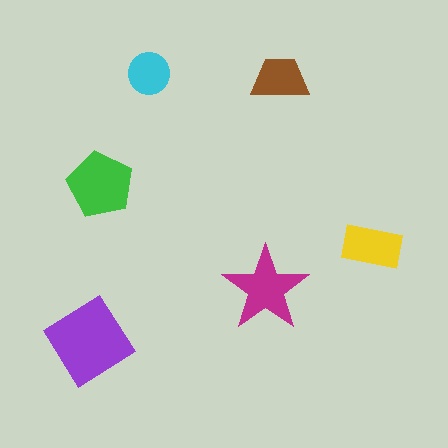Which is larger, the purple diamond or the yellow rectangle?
The purple diamond.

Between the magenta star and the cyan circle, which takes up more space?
The magenta star.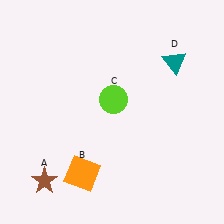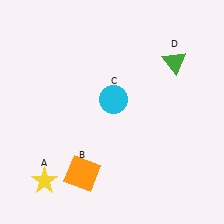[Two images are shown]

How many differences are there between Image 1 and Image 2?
There are 3 differences between the two images.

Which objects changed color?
A changed from brown to yellow. C changed from lime to cyan. D changed from teal to green.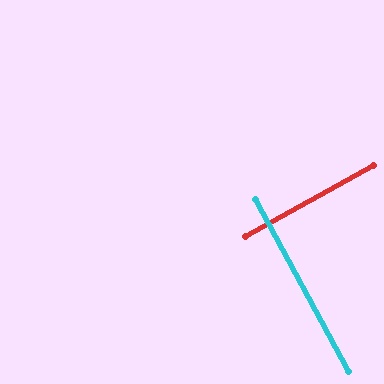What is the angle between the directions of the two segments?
Approximately 89 degrees.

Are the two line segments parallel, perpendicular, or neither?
Perpendicular — they meet at approximately 89°.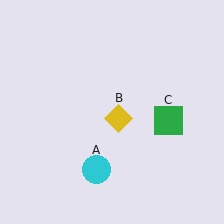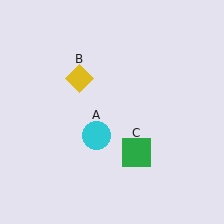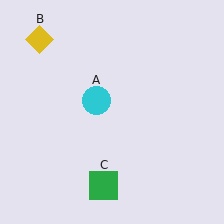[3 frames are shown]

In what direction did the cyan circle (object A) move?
The cyan circle (object A) moved up.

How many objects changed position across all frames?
3 objects changed position: cyan circle (object A), yellow diamond (object B), green square (object C).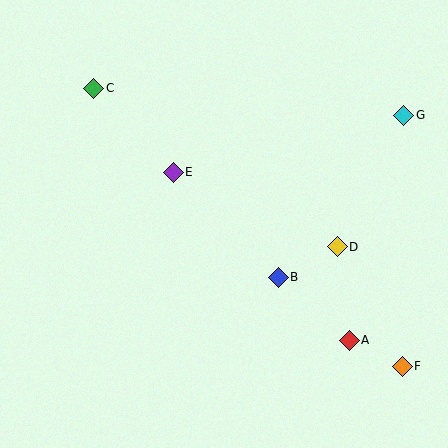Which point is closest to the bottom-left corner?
Point E is closest to the bottom-left corner.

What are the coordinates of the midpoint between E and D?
The midpoint between E and D is at (255, 209).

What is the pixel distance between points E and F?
The distance between E and F is 300 pixels.